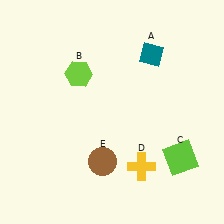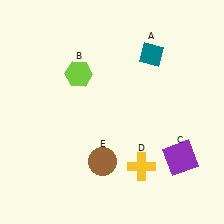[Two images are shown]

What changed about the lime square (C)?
In Image 1, C is lime. In Image 2, it changed to purple.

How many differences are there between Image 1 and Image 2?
There is 1 difference between the two images.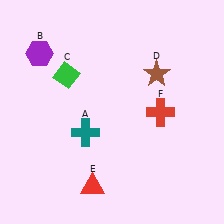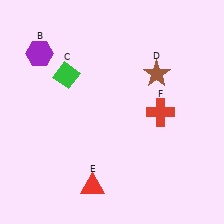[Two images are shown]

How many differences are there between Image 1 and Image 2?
There is 1 difference between the two images.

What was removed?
The teal cross (A) was removed in Image 2.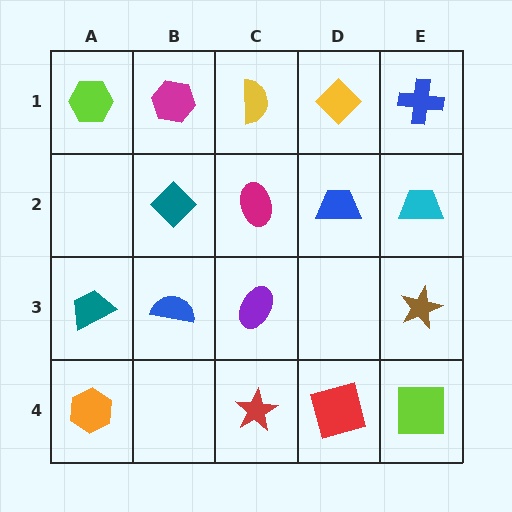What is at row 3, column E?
A brown star.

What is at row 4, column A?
An orange hexagon.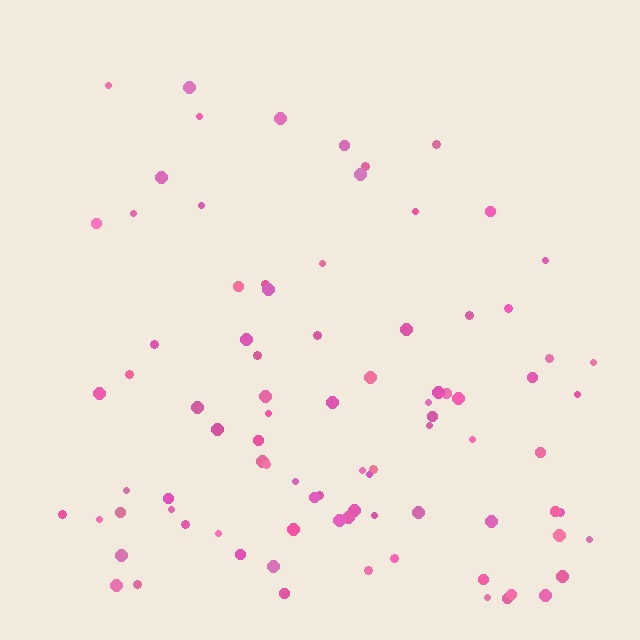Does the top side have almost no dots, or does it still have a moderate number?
Still a moderate number, just noticeably fewer than the bottom.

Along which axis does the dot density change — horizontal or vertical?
Vertical.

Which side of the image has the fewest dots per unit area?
The top.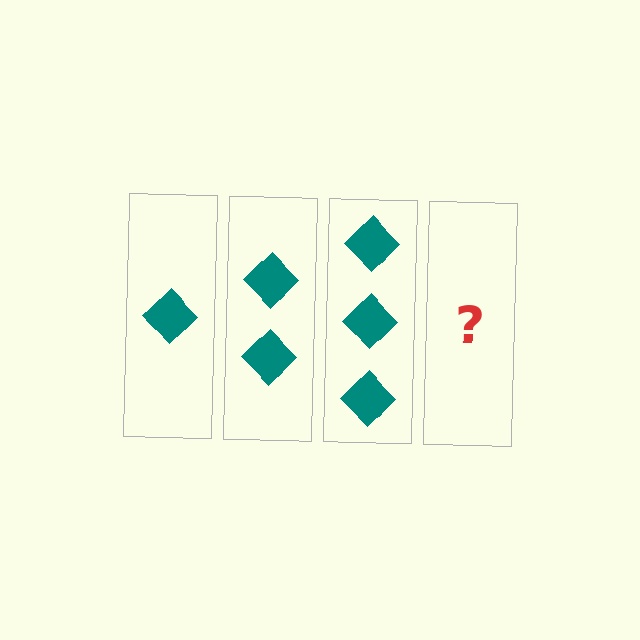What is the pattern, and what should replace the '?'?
The pattern is that each step adds one more diamond. The '?' should be 4 diamonds.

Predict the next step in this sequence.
The next step is 4 diamonds.